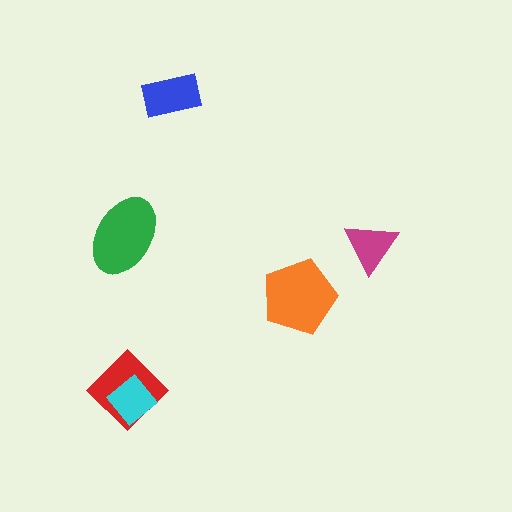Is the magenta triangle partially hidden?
No, no other shape covers it.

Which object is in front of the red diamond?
The cyan diamond is in front of the red diamond.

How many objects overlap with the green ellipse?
0 objects overlap with the green ellipse.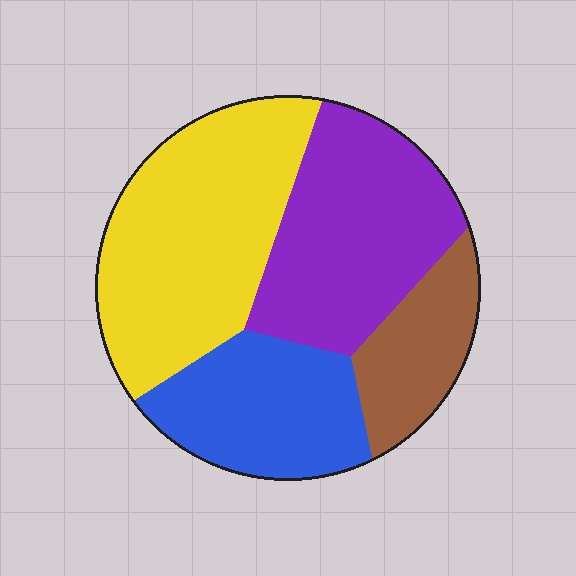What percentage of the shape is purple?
Purple covers about 30% of the shape.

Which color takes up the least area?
Brown, at roughly 15%.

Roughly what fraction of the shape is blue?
Blue covers 21% of the shape.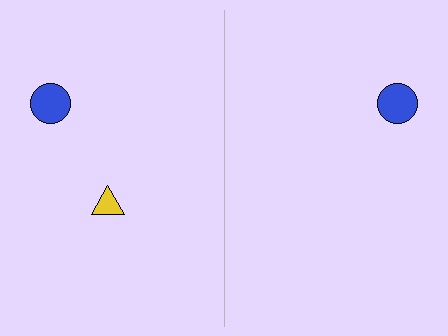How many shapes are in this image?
There are 3 shapes in this image.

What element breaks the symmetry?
A yellow triangle is missing from the right side.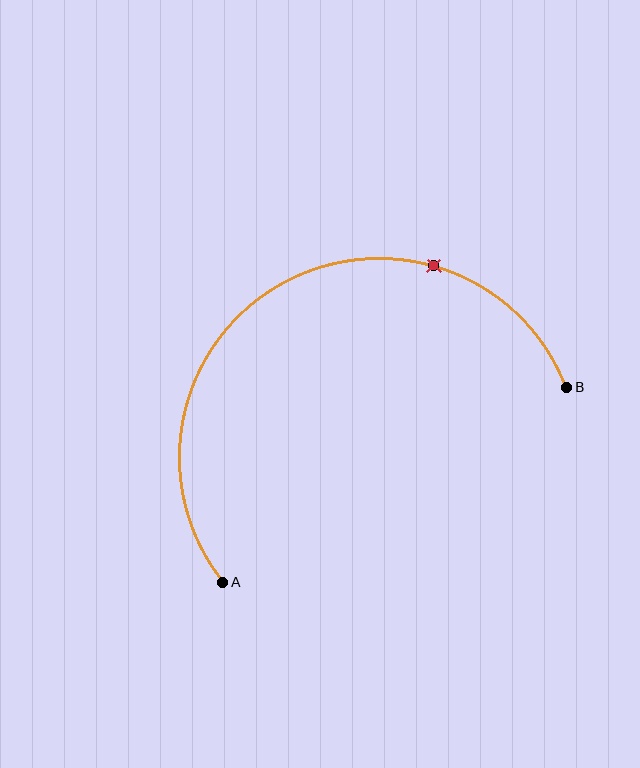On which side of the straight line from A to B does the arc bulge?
The arc bulges above the straight line connecting A and B.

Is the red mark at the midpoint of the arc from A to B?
No. The red mark lies on the arc but is closer to endpoint B. The arc midpoint would be at the point on the curve equidistant along the arc from both A and B.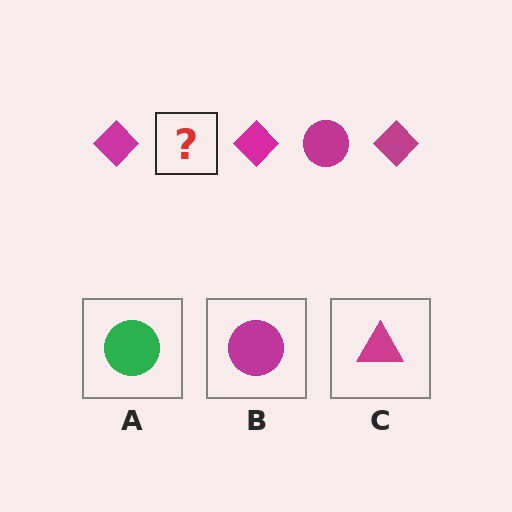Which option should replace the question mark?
Option B.